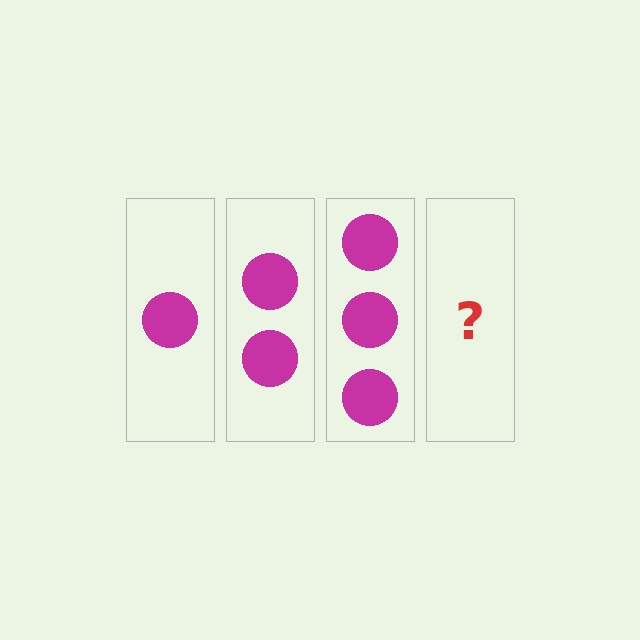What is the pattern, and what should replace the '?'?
The pattern is that each step adds one more circle. The '?' should be 4 circles.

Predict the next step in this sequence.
The next step is 4 circles.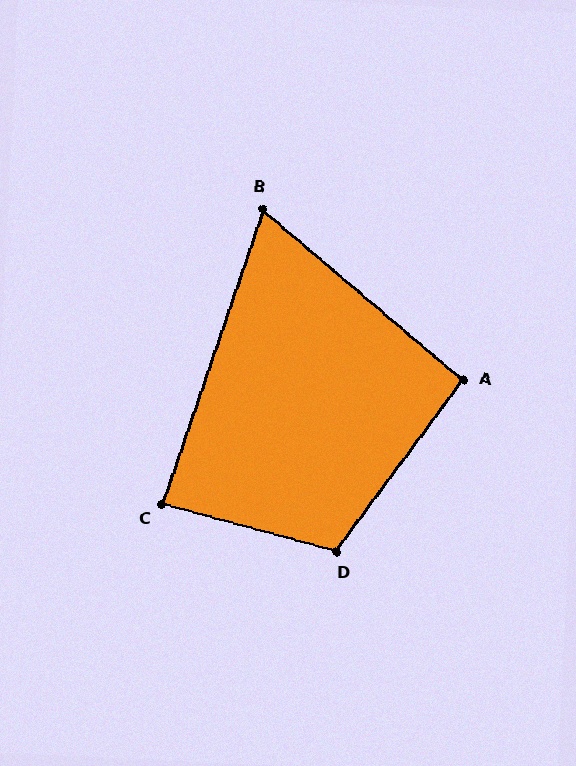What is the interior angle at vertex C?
Approximately 86 degrees (approximately right).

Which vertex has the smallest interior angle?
B, at approximately 69 degrees.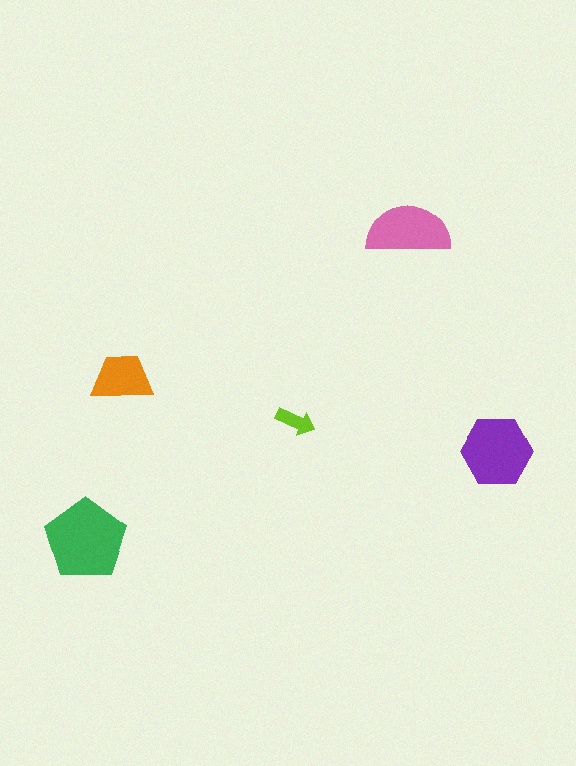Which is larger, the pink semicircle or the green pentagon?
The green pentagon.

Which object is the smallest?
The lime arrow.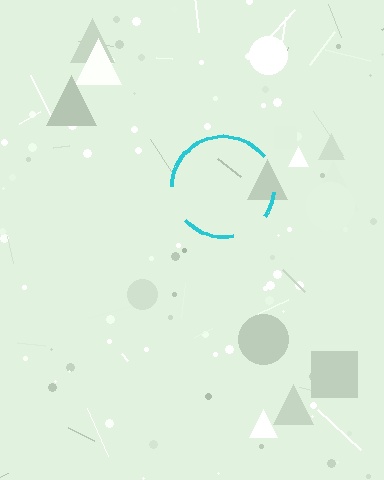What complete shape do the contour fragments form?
The contour fragments form a circle.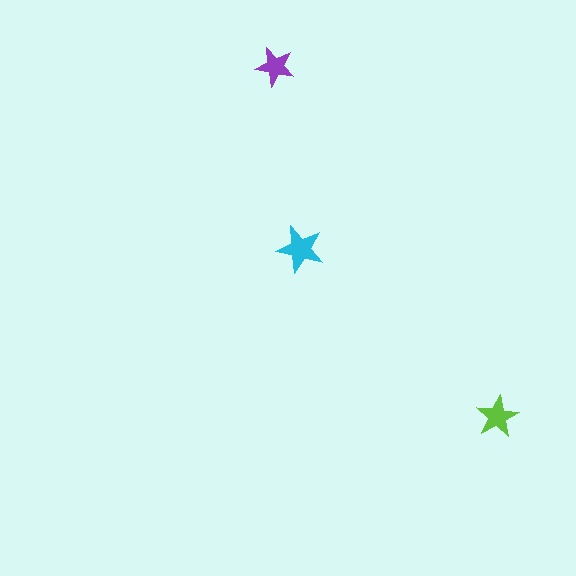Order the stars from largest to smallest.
the cyan one, the lime one, the purple one.